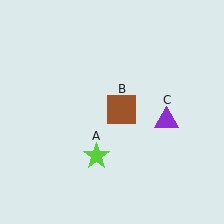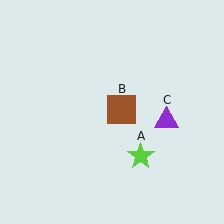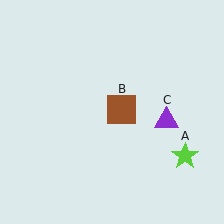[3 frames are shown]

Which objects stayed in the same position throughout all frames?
Brown square (object B) and purple triangle (object C) remained stationary.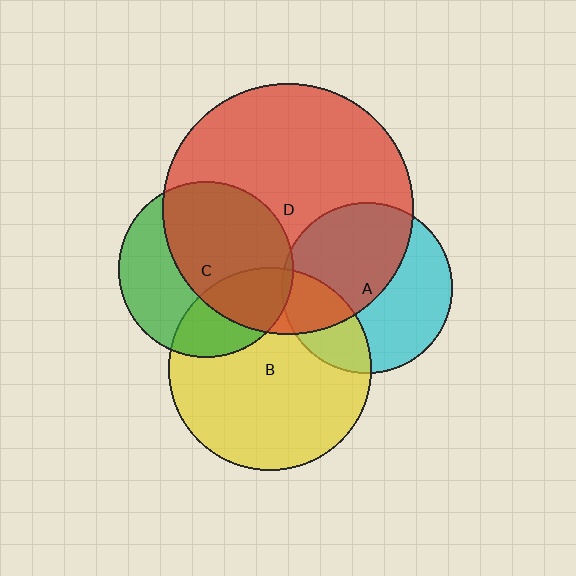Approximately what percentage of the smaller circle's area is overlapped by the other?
Approximately 30%.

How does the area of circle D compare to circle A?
Approximately 2.1 times.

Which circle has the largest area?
Circle D (red).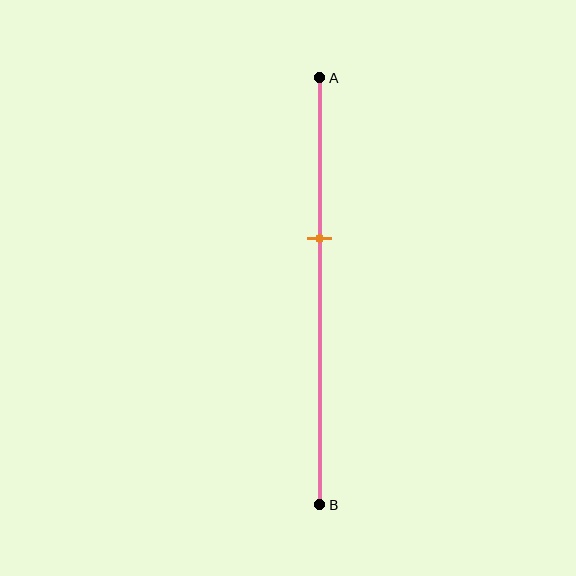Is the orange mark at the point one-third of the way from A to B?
No, the mark is at about 40% from A, not at the 33% one-third point.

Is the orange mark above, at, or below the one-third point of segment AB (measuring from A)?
The orange mark is below the one-third point of segment AB.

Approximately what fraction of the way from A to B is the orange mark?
The orange mark is approximately 40% of the way from A to B.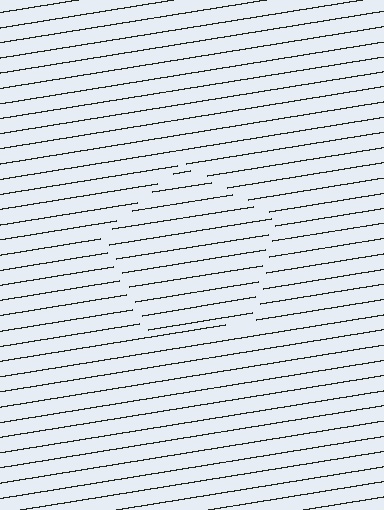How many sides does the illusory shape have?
5 sides — the line-ends trace a pentagon.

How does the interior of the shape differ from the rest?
The interior of the shape contains the same grating, shifted by half a period — the contour is defined by the phase discontinuity where line-ends from the inner and outer gratings abut.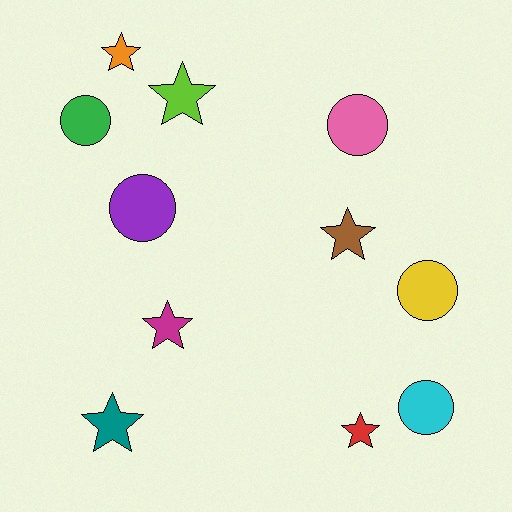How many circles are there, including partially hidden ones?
There are 5 circles.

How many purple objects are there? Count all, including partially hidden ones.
There is 1 purple object.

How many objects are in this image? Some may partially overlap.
There are 11 objects.